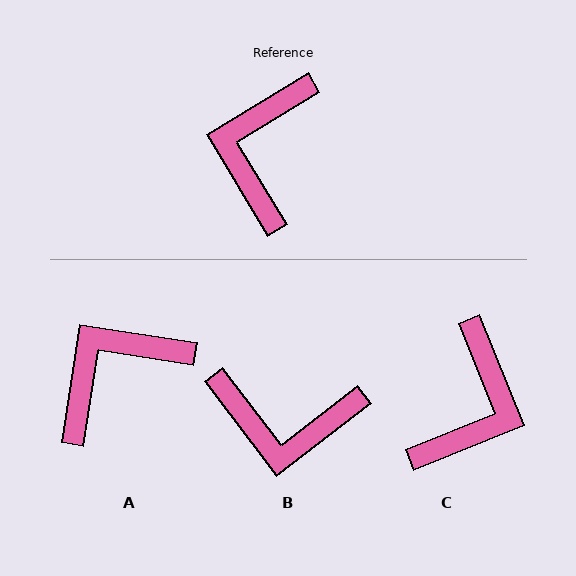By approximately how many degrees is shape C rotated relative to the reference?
Approximately 171 degrees counter-clockwise.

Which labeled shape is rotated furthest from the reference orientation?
C, about 171 degrees away.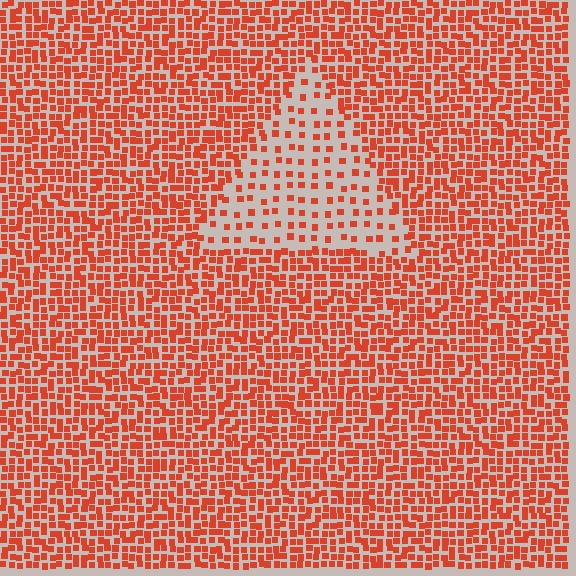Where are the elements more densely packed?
The elements are more densely packed outside the triangle boundary.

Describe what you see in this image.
The image contains small red elements arranged at two different densities. A triangle-shaped region is visible where the elements are less densely packed than the surrounding area.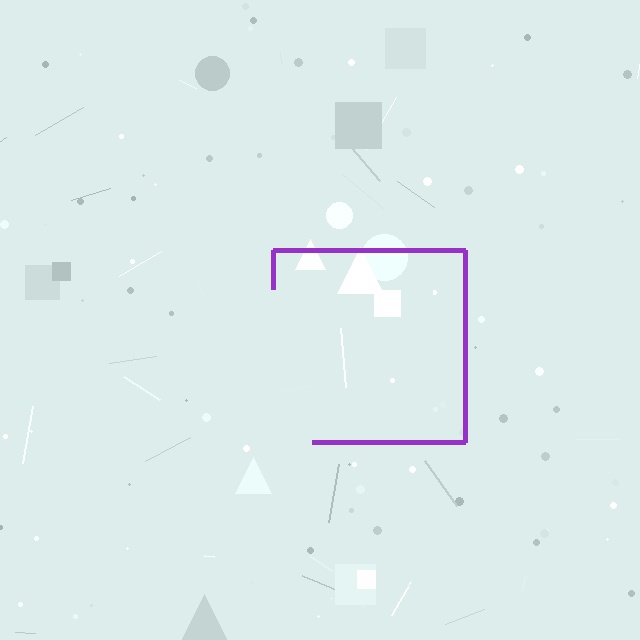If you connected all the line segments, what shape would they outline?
They would outline a square.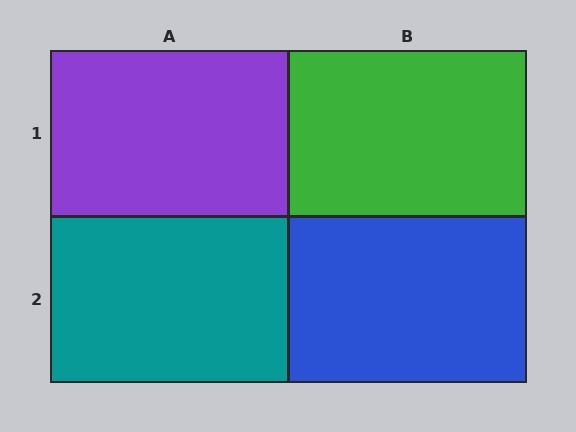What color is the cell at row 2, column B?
Blue.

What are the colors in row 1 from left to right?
Purple, green.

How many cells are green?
1 cell is green.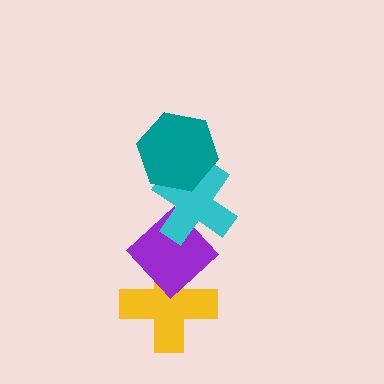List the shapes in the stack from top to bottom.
From top to bottom: the teal hexagon, the cyan cross, the purple diamond, the yellow cross.